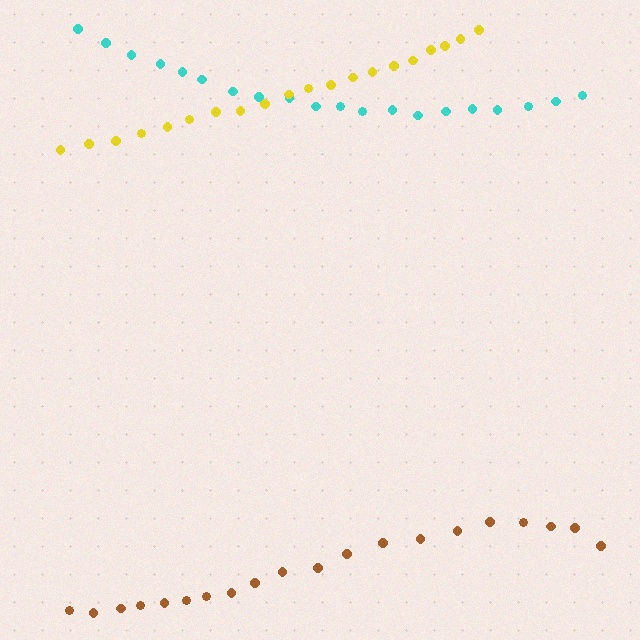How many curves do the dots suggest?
There are 3 distinct paths.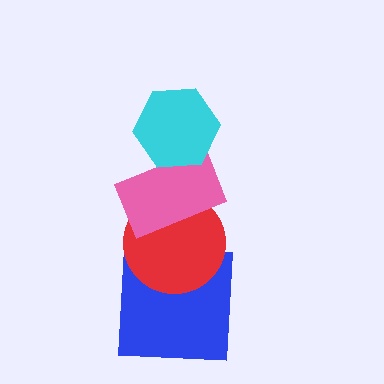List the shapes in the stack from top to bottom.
From top to bottom: the cyan hexagon, the pink rectangle, the red circle, the blue square.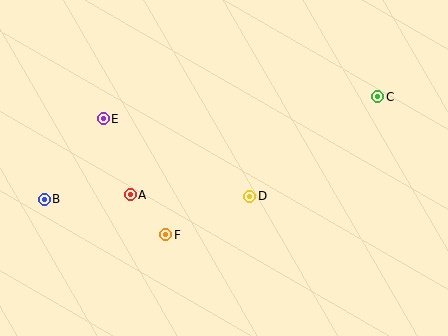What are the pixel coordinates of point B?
Point B is at (44, 199).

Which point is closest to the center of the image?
Point D at (250, 196) is closest to the center.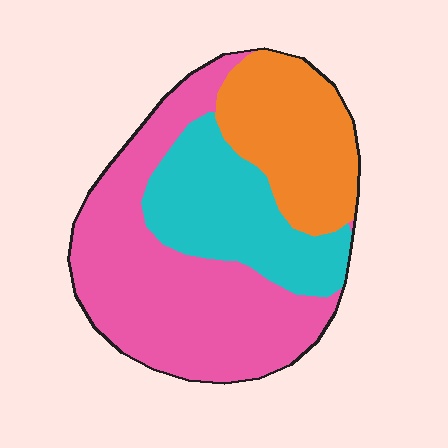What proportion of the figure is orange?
Orange takes up about one quarter (1/4) of the figure.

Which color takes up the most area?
Pink, at roughly 50%.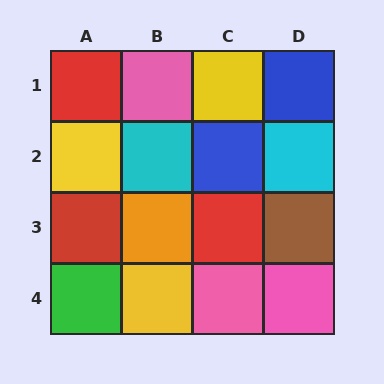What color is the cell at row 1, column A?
Red.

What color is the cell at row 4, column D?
Pink.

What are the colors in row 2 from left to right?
Yellow, cyan, blue, cyan.